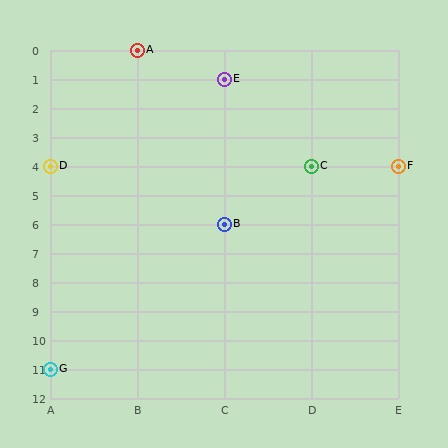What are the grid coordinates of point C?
Point C is at grid coordinates (D, 4).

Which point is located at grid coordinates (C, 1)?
Point E is at (C, 1).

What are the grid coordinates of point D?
Point D is at grid coordinates (A, 4).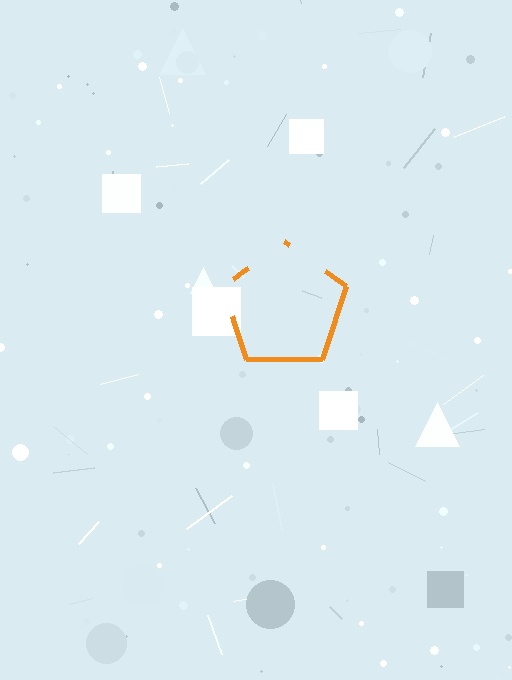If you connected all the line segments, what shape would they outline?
They would outline a pentagon.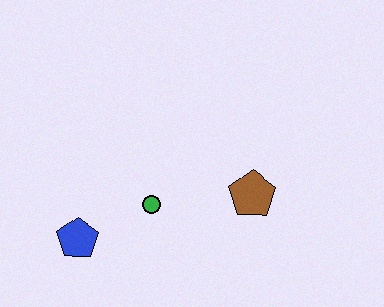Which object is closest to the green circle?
The blue pentagon is closest to the green circle.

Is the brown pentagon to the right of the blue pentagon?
Yes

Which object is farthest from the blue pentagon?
The brown pentagon is farthest from the blue pentagon.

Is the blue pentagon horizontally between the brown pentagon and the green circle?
No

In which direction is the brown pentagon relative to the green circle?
The brown pentagon is to the right of the green circle.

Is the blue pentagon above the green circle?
No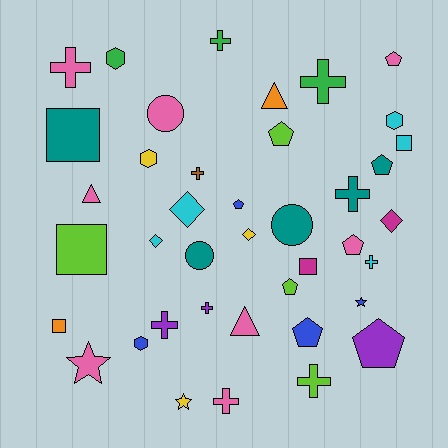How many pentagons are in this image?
There are 8 pentagons.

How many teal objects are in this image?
There are 5 teal objects.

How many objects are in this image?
There are 40 objects.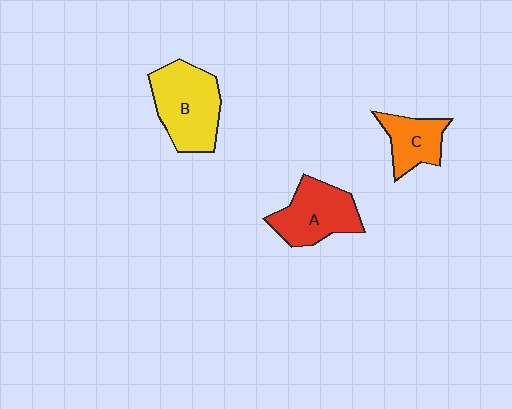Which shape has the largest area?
Shape B (yellow).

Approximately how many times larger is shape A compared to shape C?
Approximately 1.4 times.